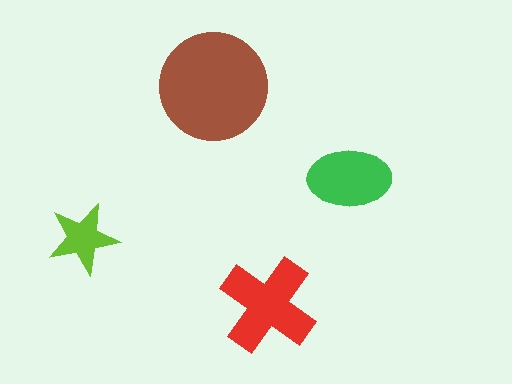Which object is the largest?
The brown circle.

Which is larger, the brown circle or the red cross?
The brown circle.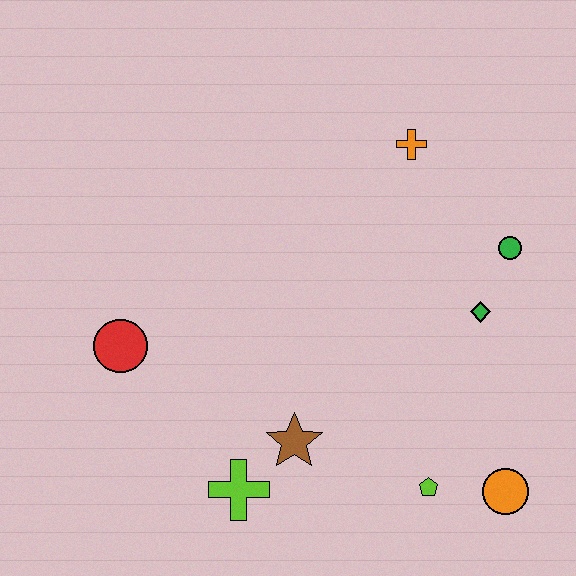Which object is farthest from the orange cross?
The lime cross is farthest from the orange cross.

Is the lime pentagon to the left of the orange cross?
No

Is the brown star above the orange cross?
No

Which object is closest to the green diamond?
The green circle is closest to the green diamond.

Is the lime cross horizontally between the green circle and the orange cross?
No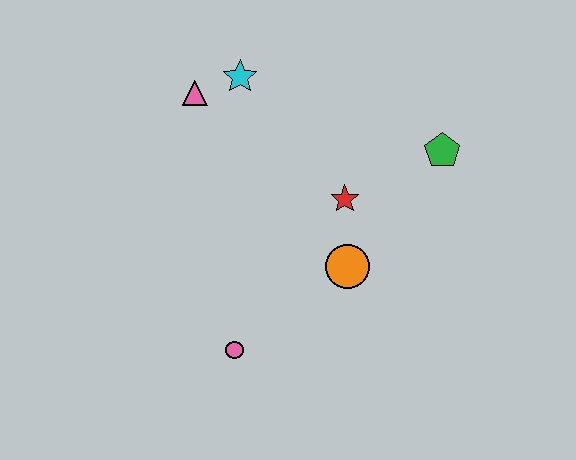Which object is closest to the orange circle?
The red star is closest to the orange circle.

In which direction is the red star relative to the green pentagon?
The red star is to the left of the green pentagon.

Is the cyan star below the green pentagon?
No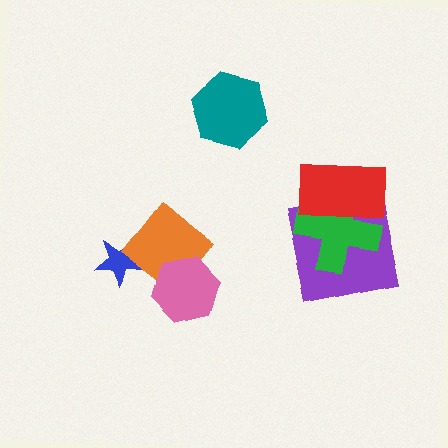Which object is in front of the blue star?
The orange diamond is in front of the blue star.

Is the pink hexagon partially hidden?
No, no other shape covers it.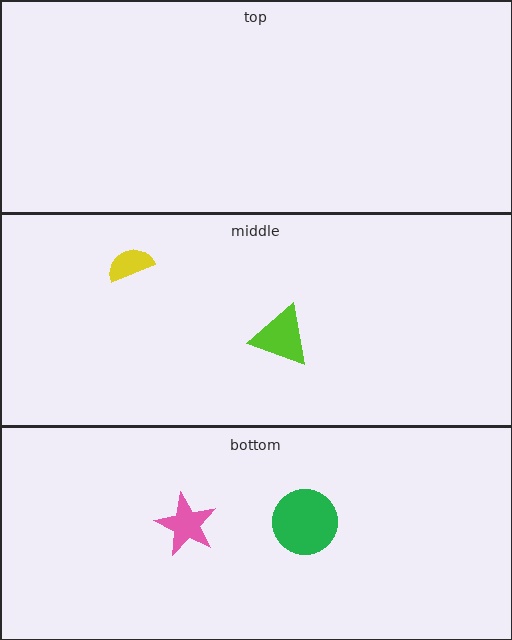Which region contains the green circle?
The bottom region.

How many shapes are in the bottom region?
2.